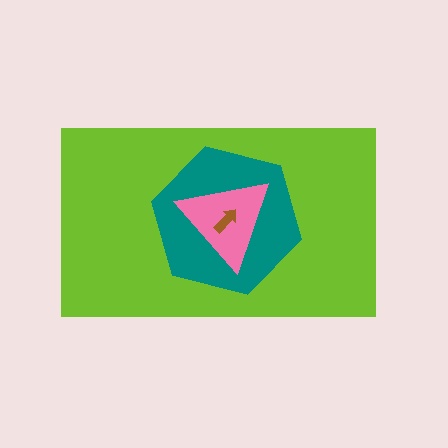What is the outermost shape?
The lime rectangle.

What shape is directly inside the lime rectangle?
The teal hexagon.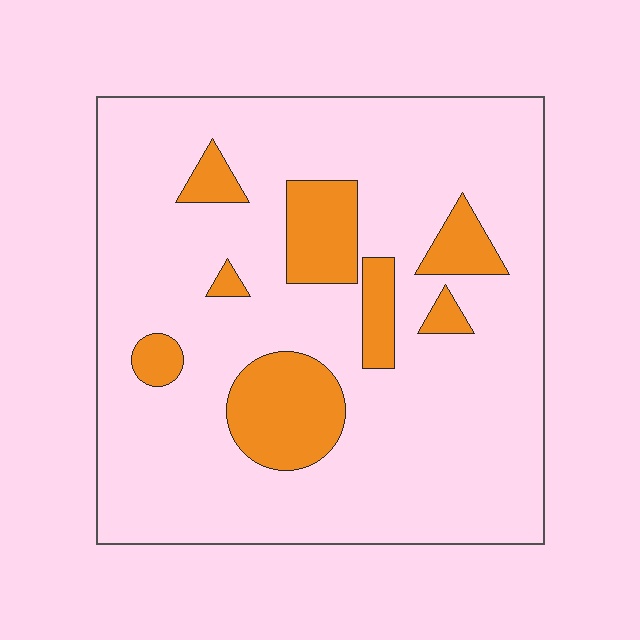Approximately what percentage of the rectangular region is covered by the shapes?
Approximately 15%.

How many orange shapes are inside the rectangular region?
8.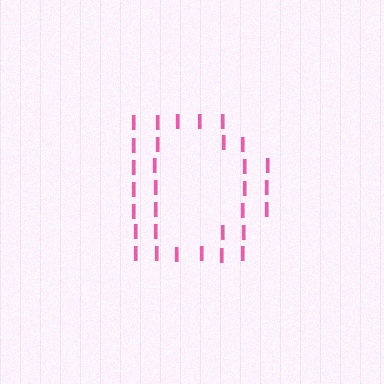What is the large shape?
The large shape is the letter D.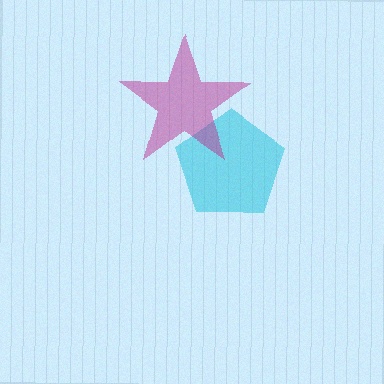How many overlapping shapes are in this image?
There are 2 overlapping shapes in the image.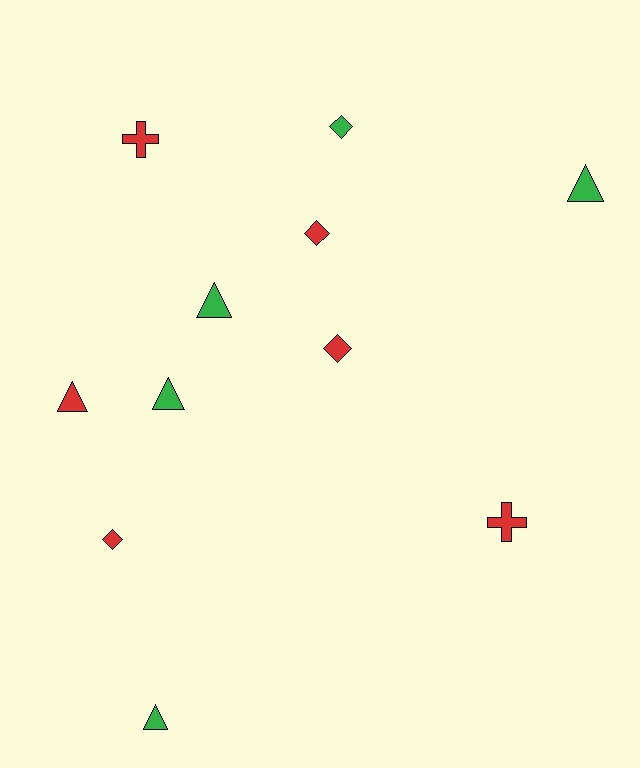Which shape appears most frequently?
Triangle, with 5 objects.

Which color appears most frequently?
Red, with 6 objects.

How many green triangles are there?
There are 4 green triangles.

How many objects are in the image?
There are 11 objects.